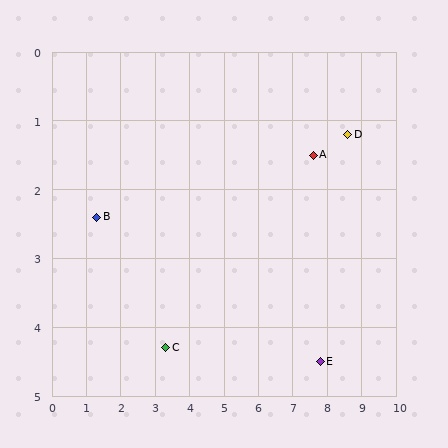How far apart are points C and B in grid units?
Points C and B are about 2.8 grid units apart.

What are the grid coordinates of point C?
Point C is at approximately (3.3, 4.3).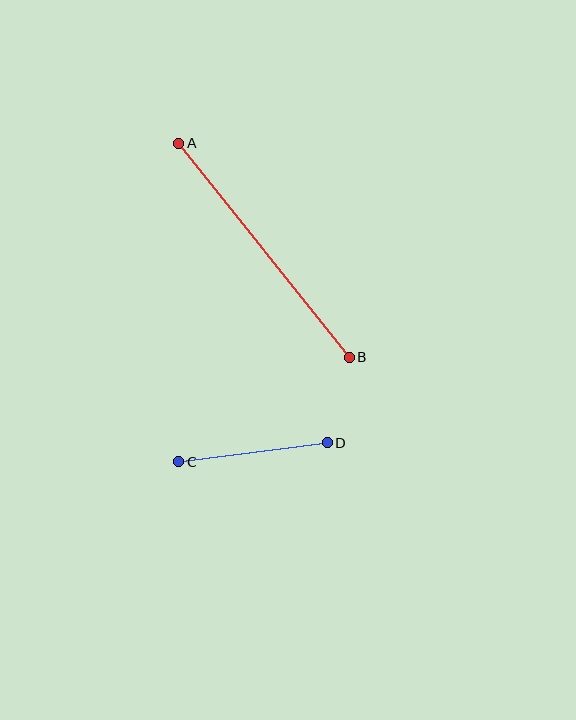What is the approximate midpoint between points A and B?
The midpoint is at approximately (264, 250) pixels.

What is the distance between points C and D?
The distance is approximately 150 pixels.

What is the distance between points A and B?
The distance is approximately 274 pixels.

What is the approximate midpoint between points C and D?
The midpoint is at approximately (253, 452) pixels.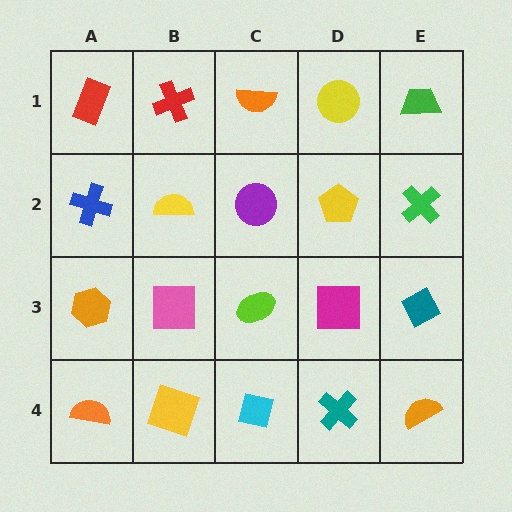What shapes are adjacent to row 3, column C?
A purple circle (row 2, column C), a cyan square (row 4, column C), a pink square (row 3, column B), a magenta square (row 3, column D).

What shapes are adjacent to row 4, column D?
A magenta square (row 3, column D), a cyan square (row 4, column C), an orange semicircle (row 4, column E).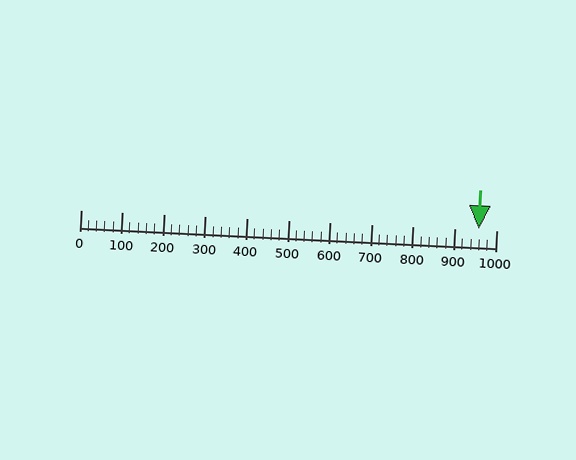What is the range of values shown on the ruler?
The ruler shows values from 0 to 1000.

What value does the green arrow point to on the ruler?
The green arrow points to approximately 957.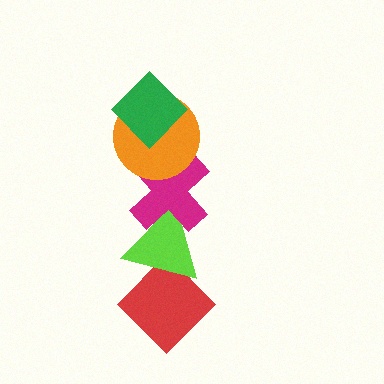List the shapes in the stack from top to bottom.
From top to bottom: the green diamond, the orange circle, the magenta cross, the lime triangle, the red diamond.